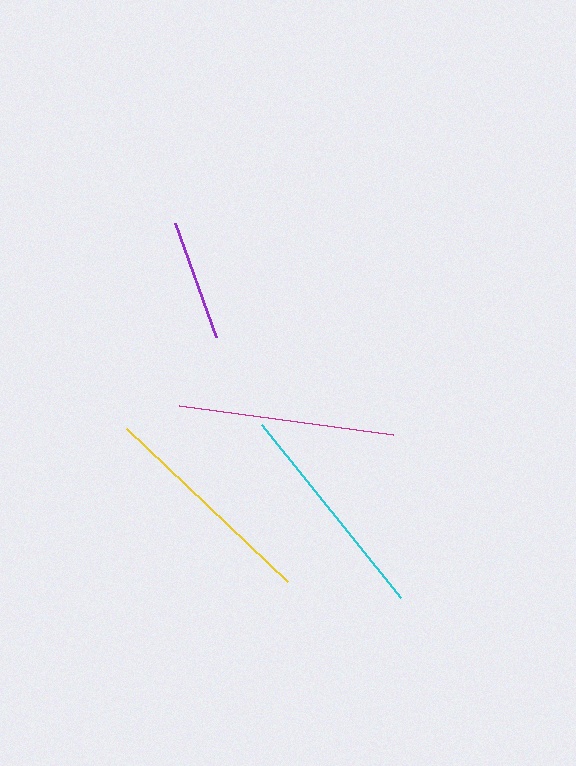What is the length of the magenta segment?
The magenta segment is approximately 215 pixels long.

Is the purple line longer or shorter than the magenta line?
The magenta line is longer than the purple line.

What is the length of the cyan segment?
The cyan segment is approximately 222 pixels long.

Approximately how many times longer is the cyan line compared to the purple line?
The cyan line is approximately 1.8 times the length of the purple line.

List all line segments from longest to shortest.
From longest to shortest: cyan, yellow, magenta, purple.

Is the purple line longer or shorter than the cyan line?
The cyan line is longer than the purple line.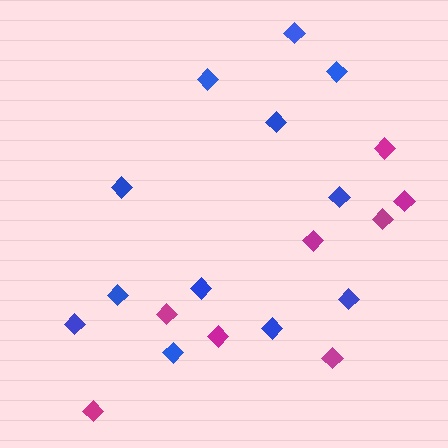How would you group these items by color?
There are 2 groups: one group of magenta diamonds (8) and one group of blue diamonds (12).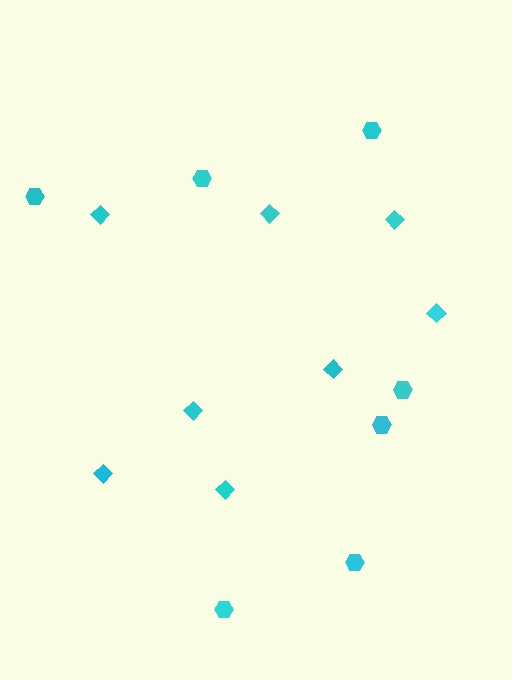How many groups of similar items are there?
There are 2 groups: one group of hexagons (7) and one group of diamonds (8).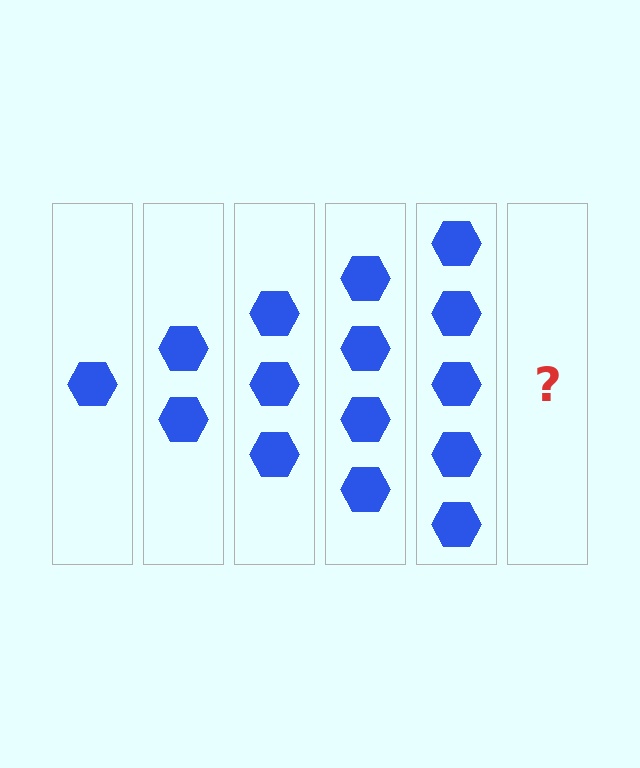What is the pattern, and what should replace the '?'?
The pattern is that each step adds one more hexagon. The '?' should be 6 hexagons.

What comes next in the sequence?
The next element should be 6 hexagons.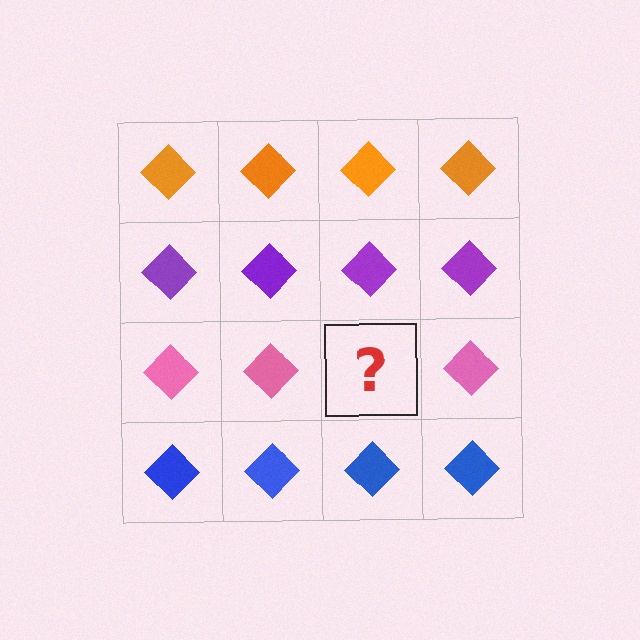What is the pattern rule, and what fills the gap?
The rule is that each row has a consistent color. The gap should be filled with a pink diamond.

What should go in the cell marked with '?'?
The missing cell should contain a pink diamond.